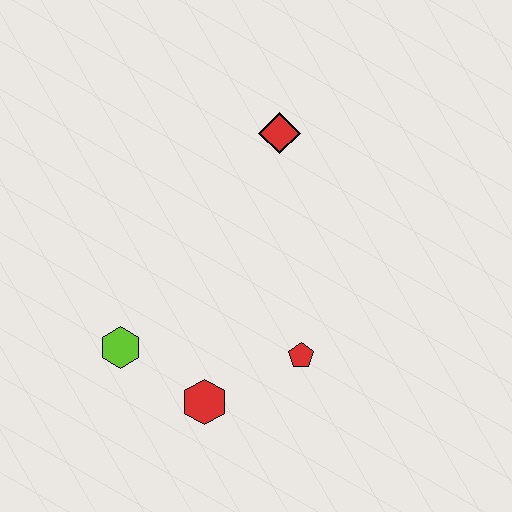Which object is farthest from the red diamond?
The red hexagon is farthest from the red diamond.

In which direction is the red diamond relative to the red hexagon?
The red diamond is above the red hexagon.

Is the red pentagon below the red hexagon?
No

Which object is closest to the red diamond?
The red pentagon is closest to the red diamond.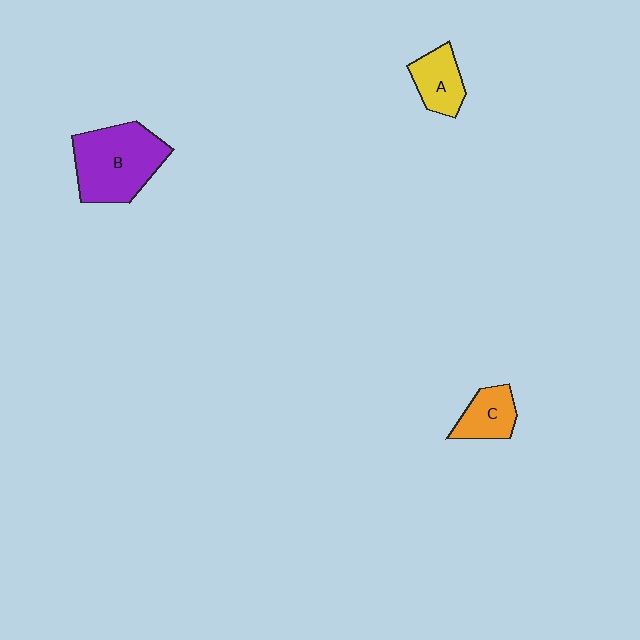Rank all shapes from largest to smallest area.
From largest to smallest: B (purple), A (yellow), C (orange).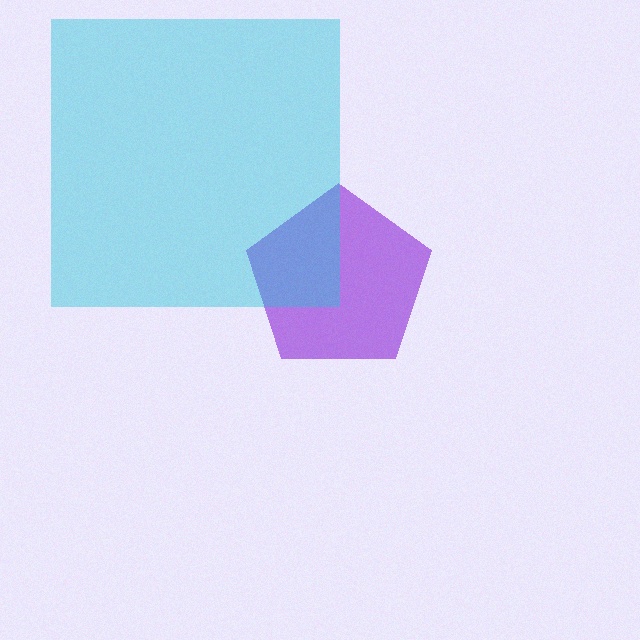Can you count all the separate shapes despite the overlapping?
Yes, there are 2 separate shapes.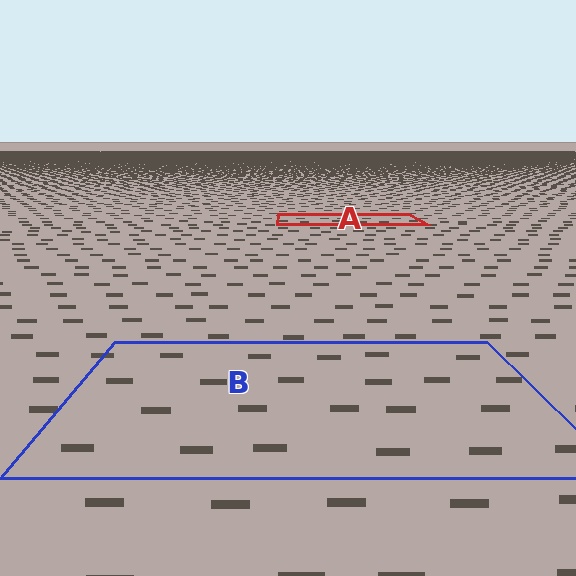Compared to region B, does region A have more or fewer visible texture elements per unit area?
Region A has more texture elements per unit area — they are packed more densely because it is farther away.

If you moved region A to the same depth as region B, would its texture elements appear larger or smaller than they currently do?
They would appear larger. At a closer depth, the same texture elements are projected at a bigger on-screen size.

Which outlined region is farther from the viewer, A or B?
Region A is farther from the viewer — the texture elements inside it appear smaller and more densely packed.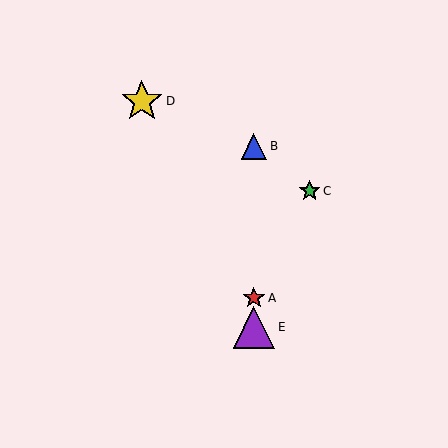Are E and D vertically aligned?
No, E is at x≈254 and D is at x≈142.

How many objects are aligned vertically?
3 objects (A, B, E) are aligned vertically.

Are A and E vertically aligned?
Yes, both are at x≈254.